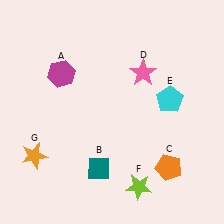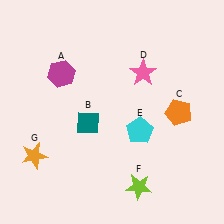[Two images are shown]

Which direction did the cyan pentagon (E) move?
The cyan pentagon (E) moved down.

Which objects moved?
The objects that moved are: the teal diamond (B), the orange pentagon (C), the cyan pentagon (E).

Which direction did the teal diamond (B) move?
The teal diamond (B) moved up.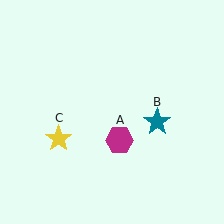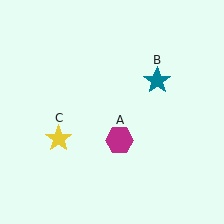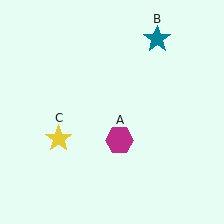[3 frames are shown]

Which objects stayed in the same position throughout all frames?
Magenta hexagon (object A) and yellow star (object C) remained stationary.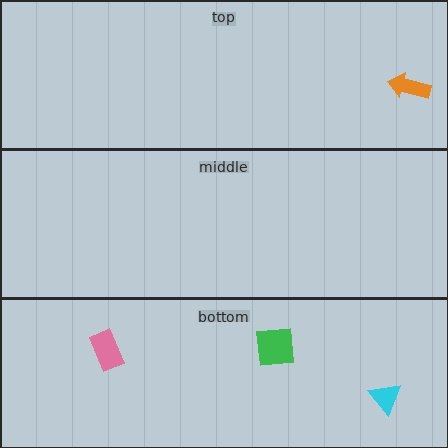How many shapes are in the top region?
1.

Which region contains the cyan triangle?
The bottom region.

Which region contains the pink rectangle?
The bottom region.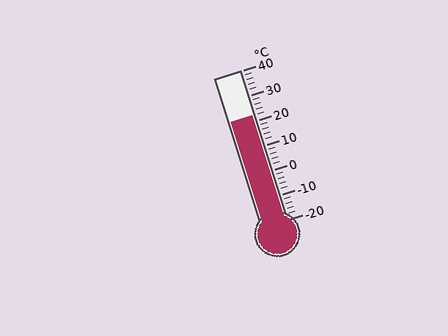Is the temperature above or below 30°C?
The temperature is below 30°C.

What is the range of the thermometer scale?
The thermometer scale ranges from -20°C to 40°C.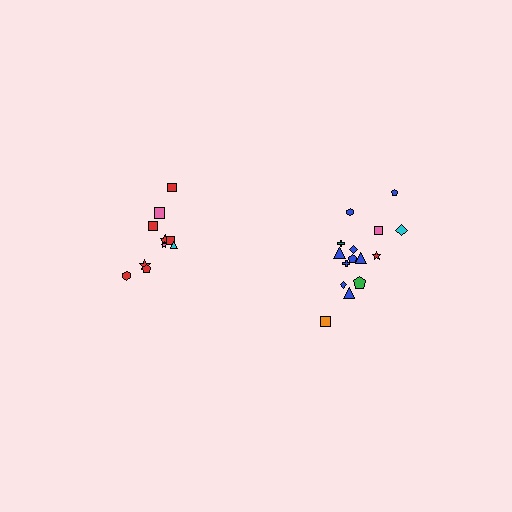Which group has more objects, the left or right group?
The right group.